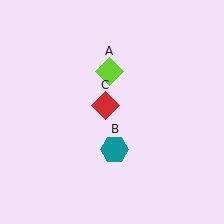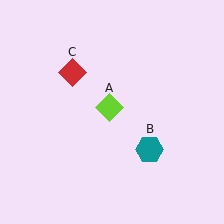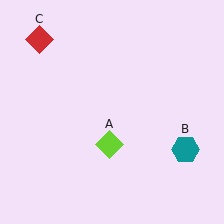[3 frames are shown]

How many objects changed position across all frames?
3 objects changed position: lime diamond (object A), teal hexagon (object B), red diamond (object C).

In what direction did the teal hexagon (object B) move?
The teal hexagon (object B) moved right.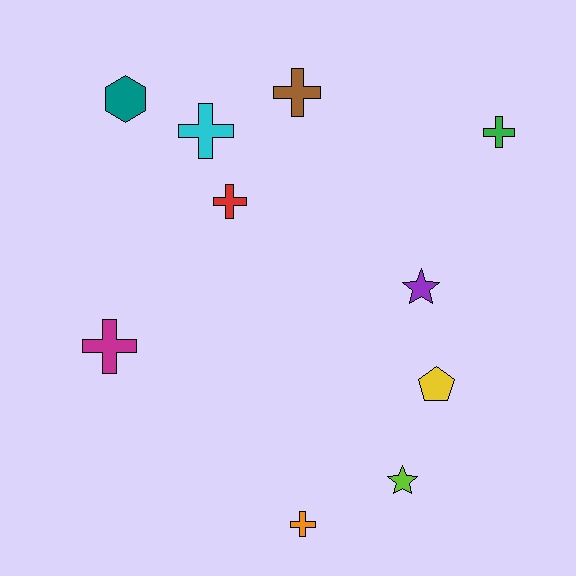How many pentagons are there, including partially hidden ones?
There is 1 pentagon.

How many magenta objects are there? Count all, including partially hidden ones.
There is 1 magenta object.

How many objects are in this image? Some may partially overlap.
There are 10 objects.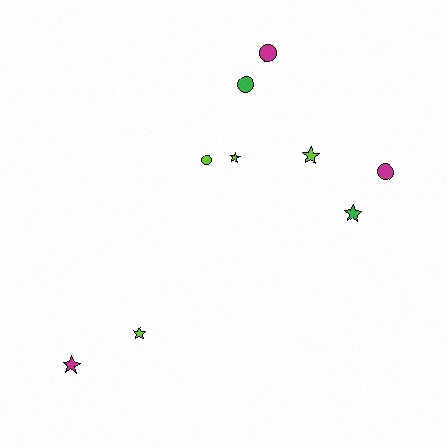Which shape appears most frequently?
Star, with 5 objects.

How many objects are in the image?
There are 9 objects.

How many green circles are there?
There is 1 green circle.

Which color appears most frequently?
Lime, with 4 objects.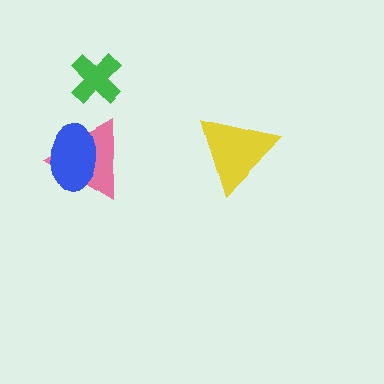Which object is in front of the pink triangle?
The blue ellipse is in front of the pink triangle.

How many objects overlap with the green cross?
0 objects overlap with the green cross.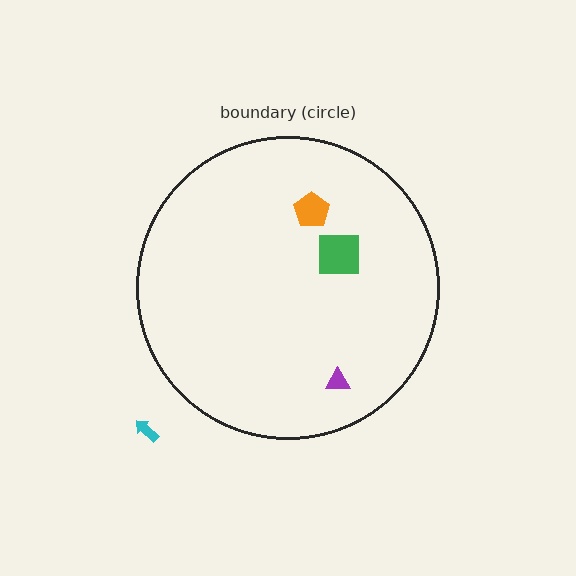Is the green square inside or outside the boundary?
Inside.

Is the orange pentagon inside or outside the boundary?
Inside.